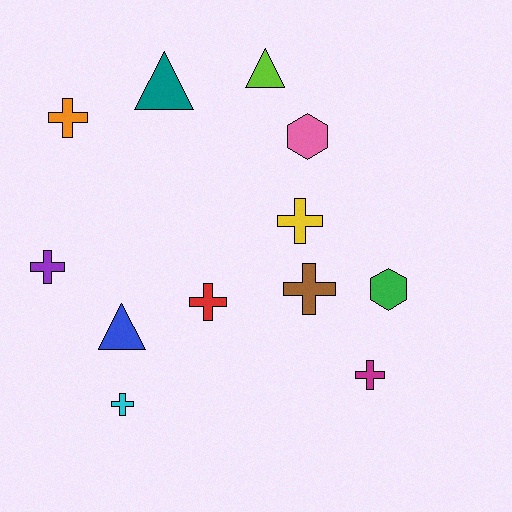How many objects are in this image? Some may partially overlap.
There are 12 objects.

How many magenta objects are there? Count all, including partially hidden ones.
There is 1 magenta object.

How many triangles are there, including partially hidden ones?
There are 3 triangles.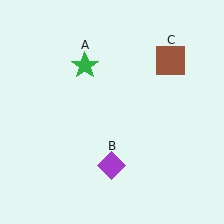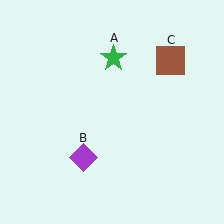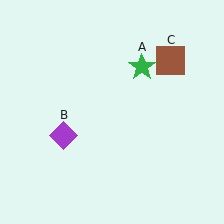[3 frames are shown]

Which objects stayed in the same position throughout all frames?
Brown square (object C) remained stationary.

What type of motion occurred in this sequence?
The green star (object A), purple diamond (object B) rotated clockwise around the center of the scene.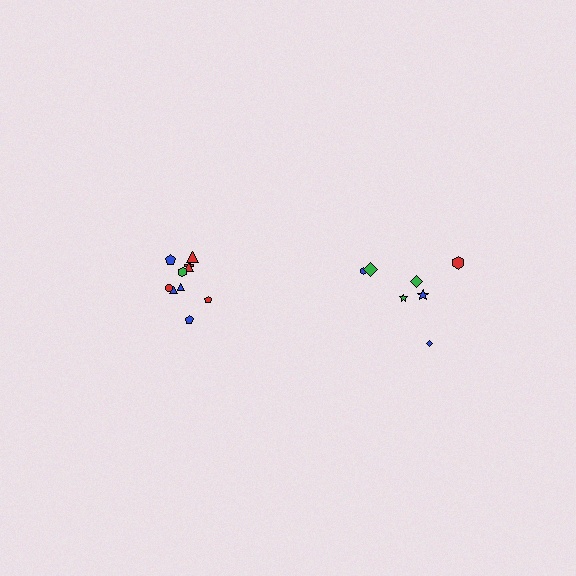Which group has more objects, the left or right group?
The left group.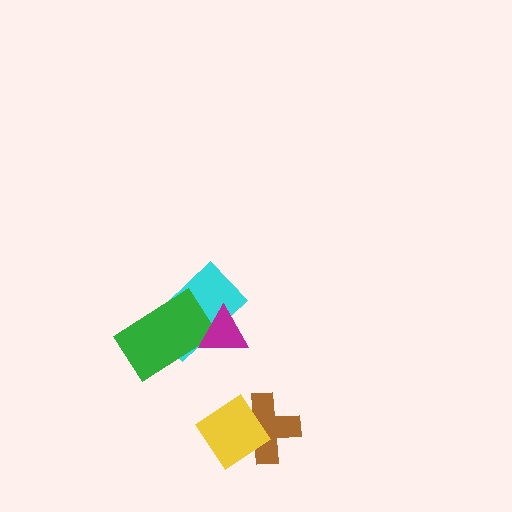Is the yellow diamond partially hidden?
No, no other shape covers it.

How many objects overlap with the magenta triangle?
2 objects overlap with the magenta triangle.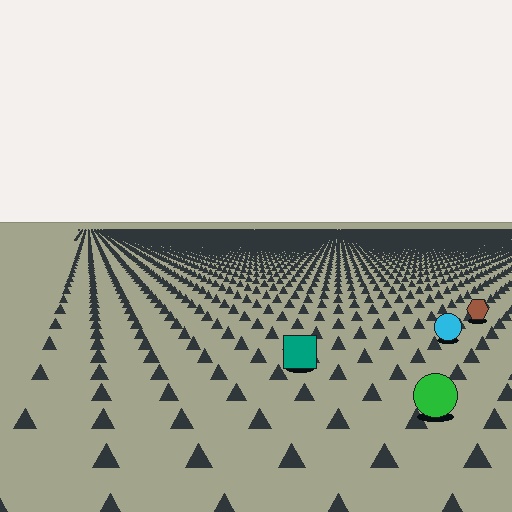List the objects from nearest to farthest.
From nearest to farthest: the green circle, the teal square, the cyan circle, the brown hexagon.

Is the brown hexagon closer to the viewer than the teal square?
No. The teal square is closer — you can tell from the texture gradient: the ground texture is coarser near it.